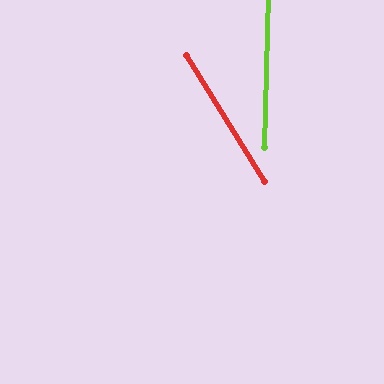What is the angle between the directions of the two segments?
Approximately 33 degrees.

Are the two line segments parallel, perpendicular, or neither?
Neither parallel nor perpendicular — they differ by about 33°.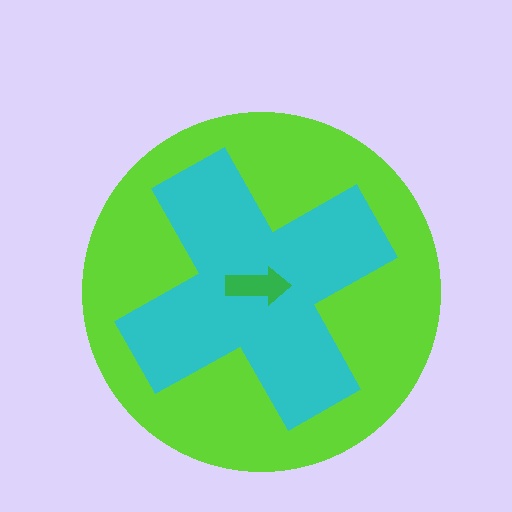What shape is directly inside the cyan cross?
The green arrow.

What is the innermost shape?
The green arrow.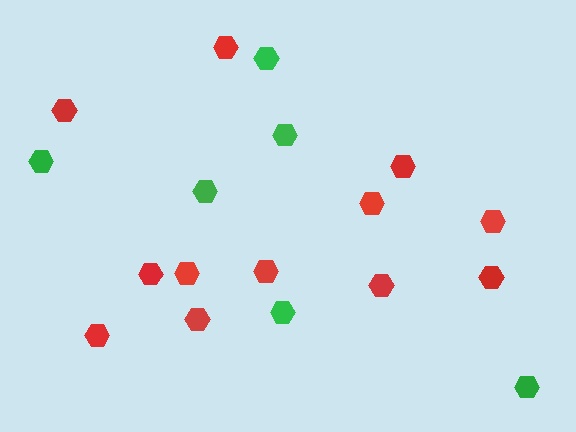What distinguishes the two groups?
There are 2 groups: one group of red hexagons (12) and one group of green hexagons (6).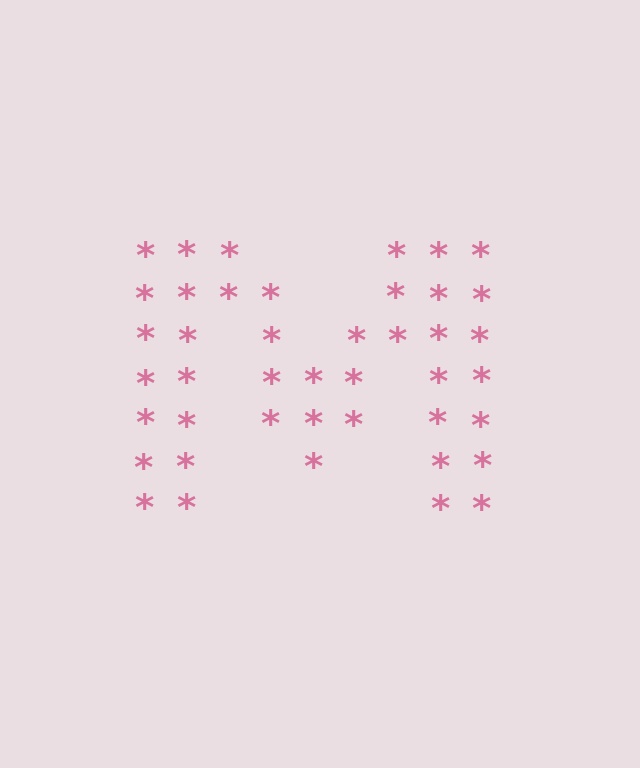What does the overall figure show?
The overall figure shows the letter M.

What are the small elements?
The small elements are asterisks.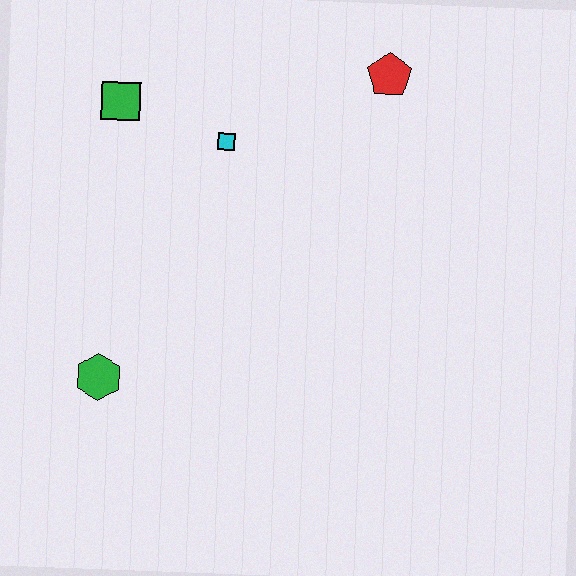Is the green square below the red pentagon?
Yes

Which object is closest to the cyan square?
The green square is closest to the cyan square.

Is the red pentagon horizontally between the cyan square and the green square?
No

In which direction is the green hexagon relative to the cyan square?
The green hexagon is below the cyan square.